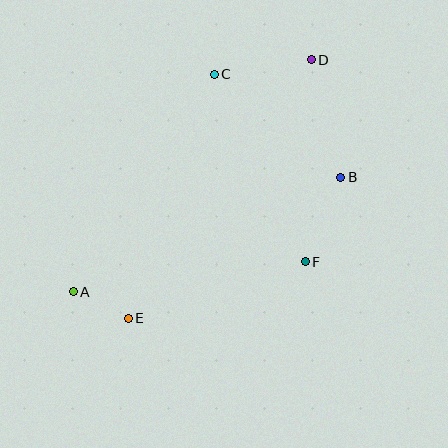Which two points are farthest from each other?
Points A and D are farthest from each other.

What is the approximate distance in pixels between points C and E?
The distance between C and E is approximately 259 pixels.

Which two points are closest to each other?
Points A and E are closest to each other.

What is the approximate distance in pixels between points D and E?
The distance between D and E is approximately 317 pixels.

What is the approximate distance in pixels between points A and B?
The distance between A and B is approximately 291 pixels.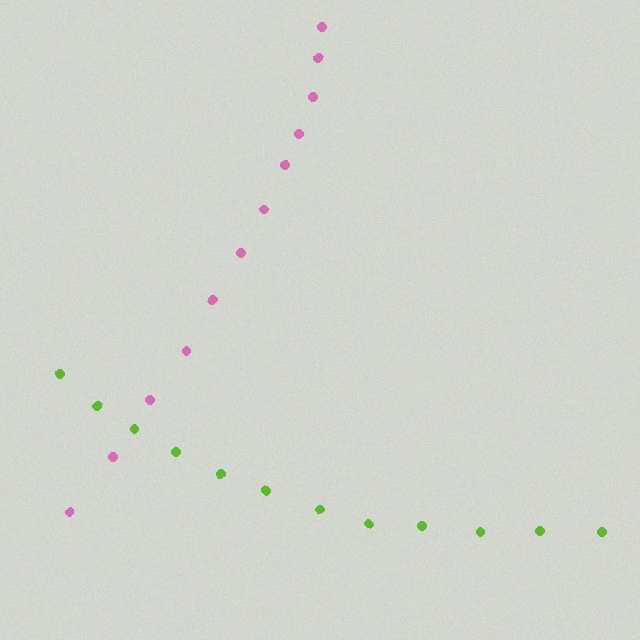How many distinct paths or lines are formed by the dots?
There are 2 distinct paths.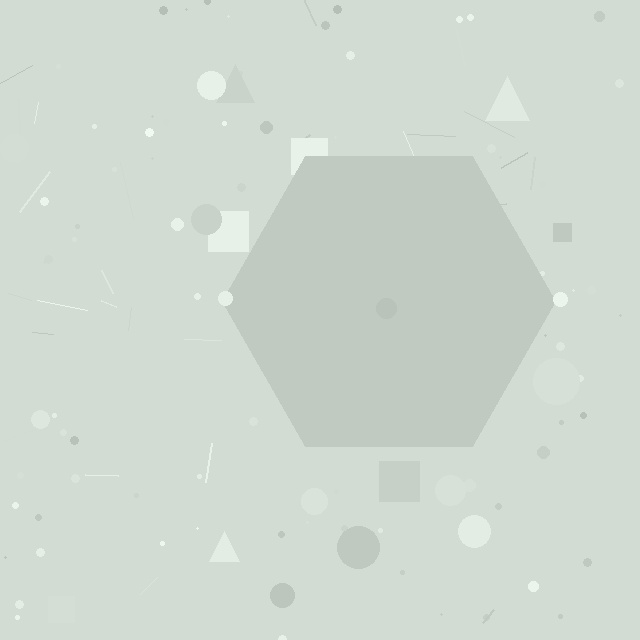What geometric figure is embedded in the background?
A hexagon is embedded in the background.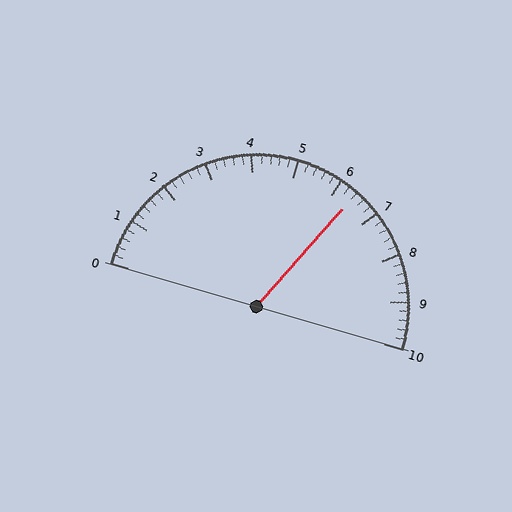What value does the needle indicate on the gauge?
The needle indicates approximately 6.4.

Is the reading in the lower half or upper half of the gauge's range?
The reading is in the upper half of the range (0 to 10).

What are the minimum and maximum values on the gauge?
The gauge ranges from 0 to 10.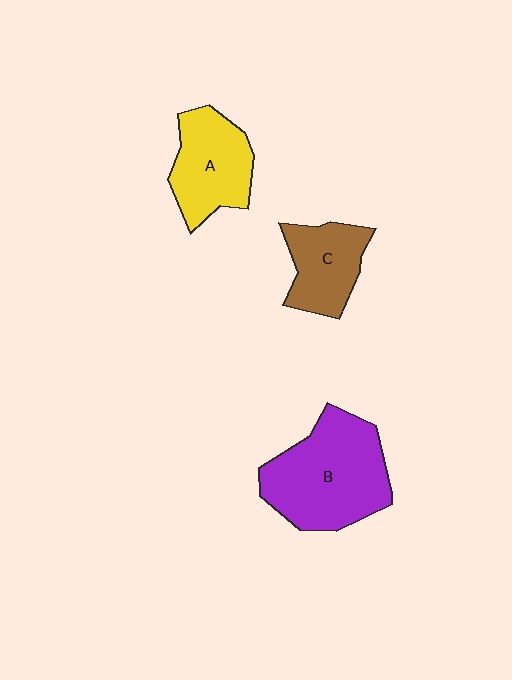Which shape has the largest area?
Shape B (purple).